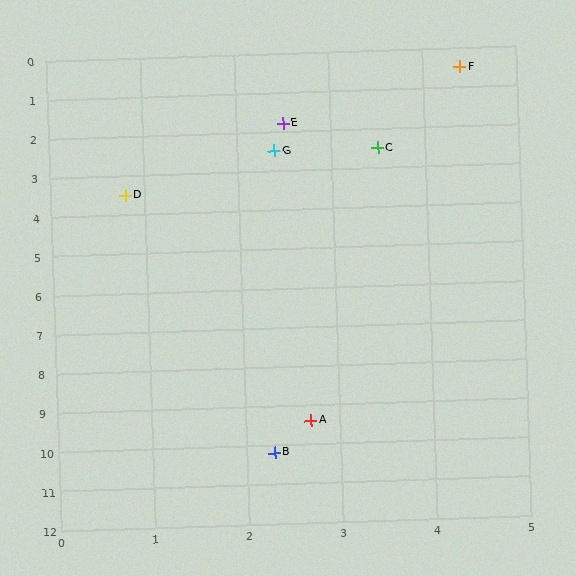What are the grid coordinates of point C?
Point C is at approximately (3.5, 2.5).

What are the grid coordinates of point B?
Point B is at approximately (2.3, 10.2).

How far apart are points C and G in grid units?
Points C and G are about 1.1 grid units apart.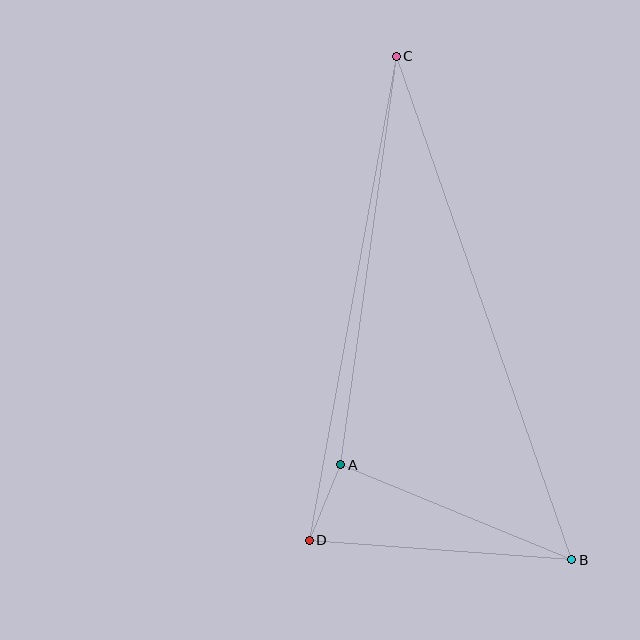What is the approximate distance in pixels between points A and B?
The distance between A and B is approximately 250 pixels.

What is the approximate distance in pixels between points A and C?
The distance between A and C is approximately 412 pixels.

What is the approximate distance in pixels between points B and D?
The distance between B and D is approximately 263 pixels.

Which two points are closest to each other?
Points A and D are closest to each other.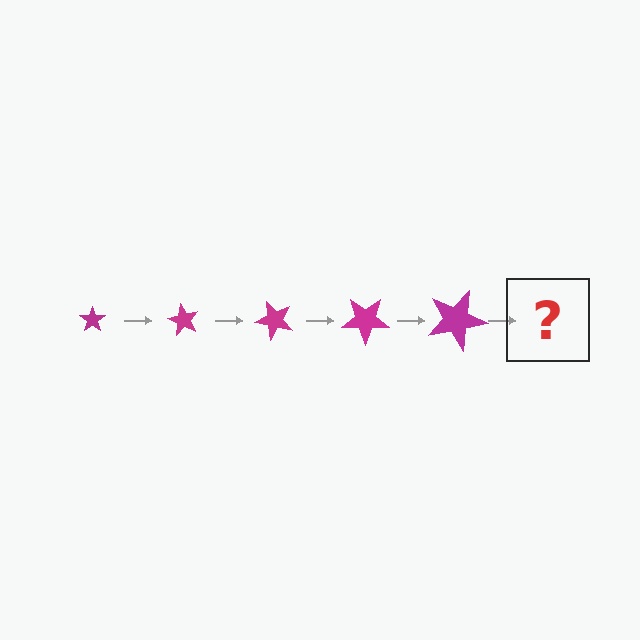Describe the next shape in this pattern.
It should be a star, larger than the previous one and rotated 300 degrees from the start.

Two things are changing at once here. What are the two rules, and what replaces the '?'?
The two rules are that the star grows larger each step and it rotates 60 degrees each step. The '?' should be a star, larger than the previous one and rotated 300 degrees from the start.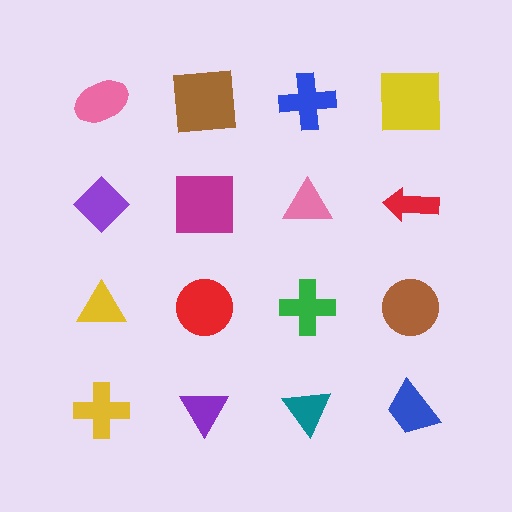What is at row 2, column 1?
A purple diamond.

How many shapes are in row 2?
4 shapes.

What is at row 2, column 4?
A red arrow.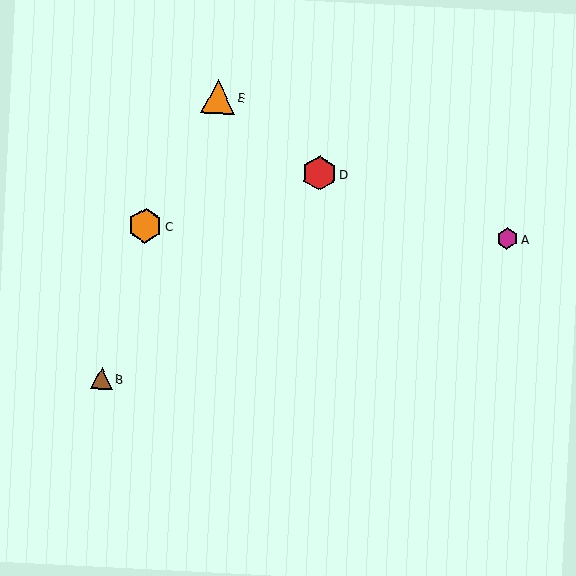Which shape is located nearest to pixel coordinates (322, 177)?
The red hexagon (labeled D) at (319, 173) is nearest to that location.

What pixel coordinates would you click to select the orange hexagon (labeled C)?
Click at (145, 226) to select the orange hexagon C.